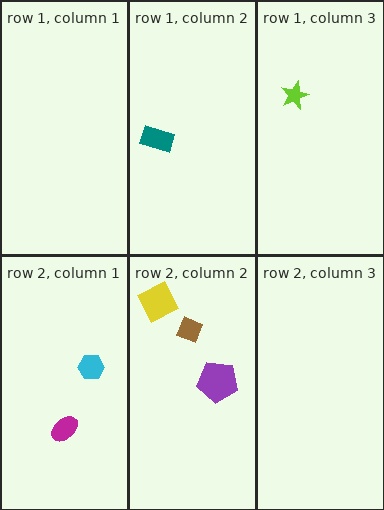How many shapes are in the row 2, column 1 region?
2.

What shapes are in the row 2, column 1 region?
The cyan hexagon, the magenta ellipse.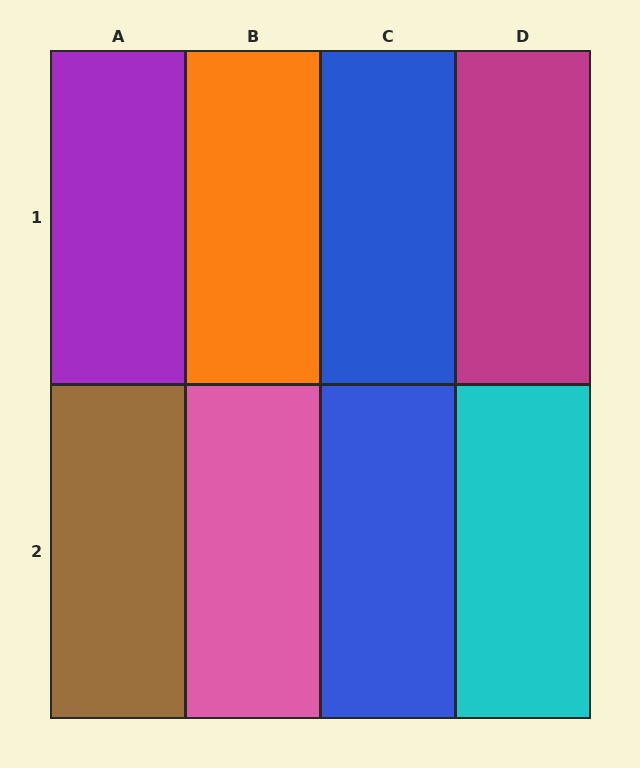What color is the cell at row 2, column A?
Brown.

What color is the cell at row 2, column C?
Blue.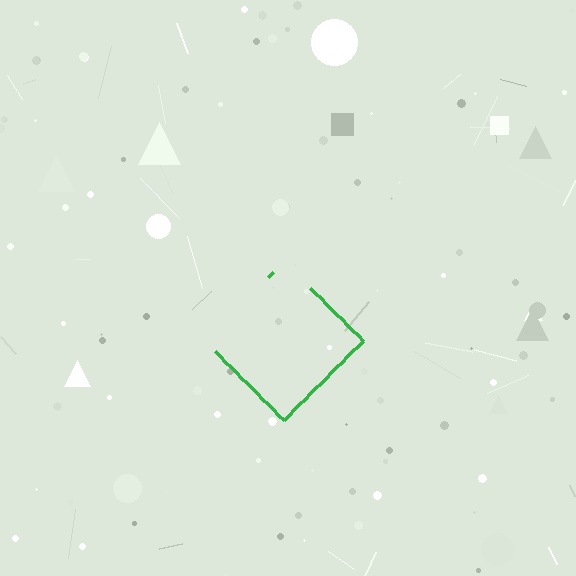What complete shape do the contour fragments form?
The contour fragments form a diamond.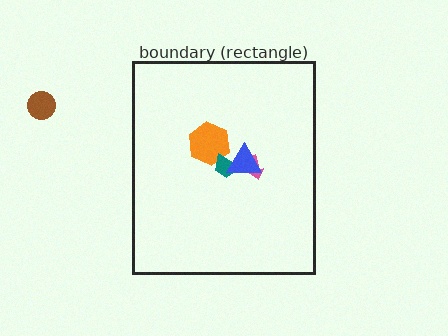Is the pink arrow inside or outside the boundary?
Inside.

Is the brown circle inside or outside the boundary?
Outside.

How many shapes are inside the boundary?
4 inside, 1 outside.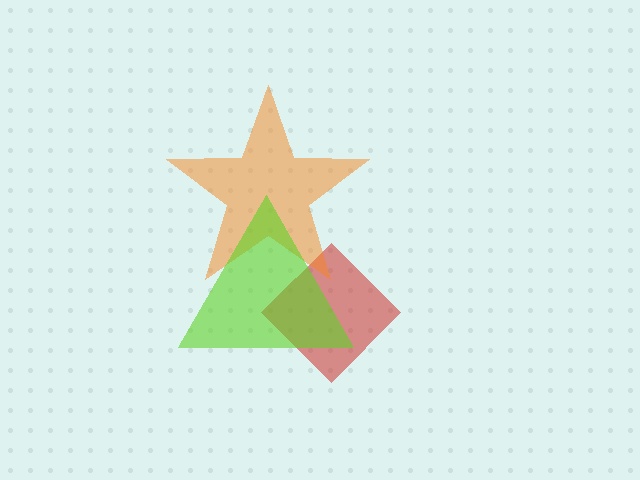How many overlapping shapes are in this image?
There are 3 overlapping shapes in the image.